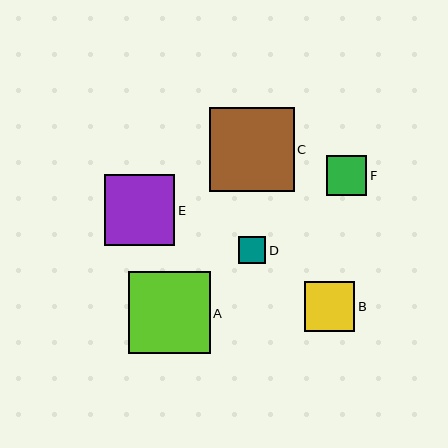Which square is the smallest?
Square D is the smallest with a size of approximately 27 pixels.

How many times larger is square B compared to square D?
Square B is approximately 1.9 times the size of square D.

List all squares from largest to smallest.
From largest to smallest: C, A, E, B, F, D.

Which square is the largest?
Square C is the largest with a size of approximately 84 pixels.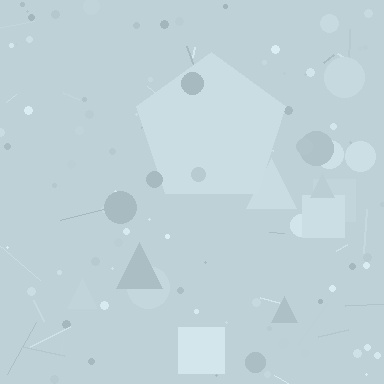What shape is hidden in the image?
A pentagon is hidden in the image.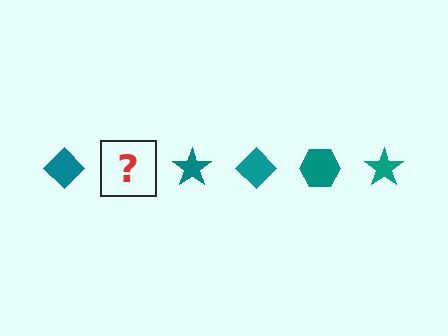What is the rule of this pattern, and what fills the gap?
The rule is that the pattern cycles through diamond, hexagon, star shapes in teal. The gap should be filled with a teal hexagon.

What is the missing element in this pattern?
The missing element is a teal hexagon.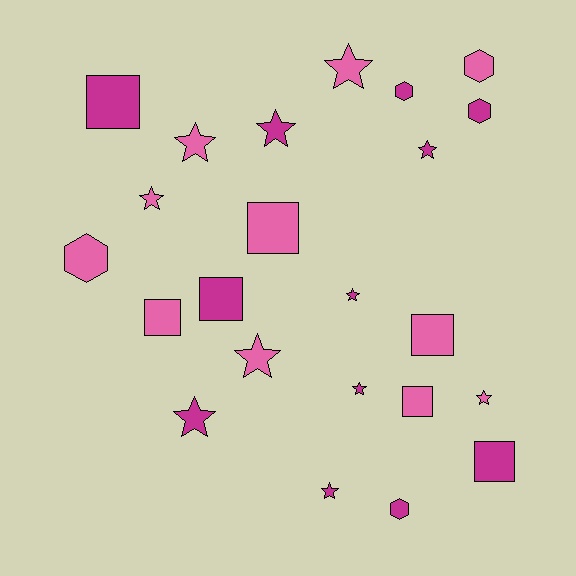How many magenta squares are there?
There are 3 magenta squares.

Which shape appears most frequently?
Star, with 11 objects.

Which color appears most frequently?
Magenta, with 12 objects.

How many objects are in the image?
There are 23 objects.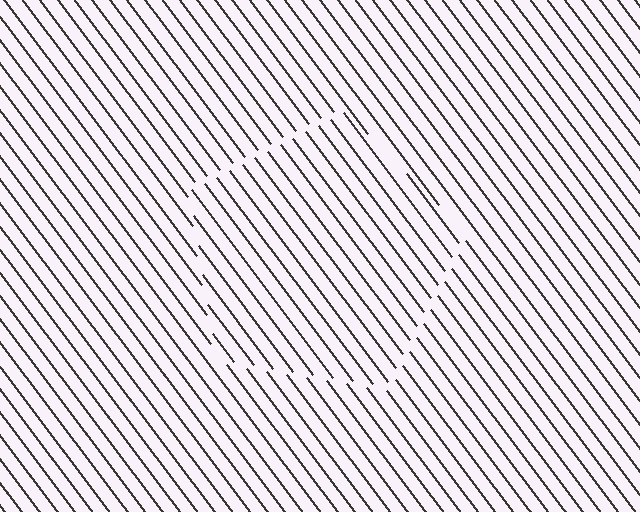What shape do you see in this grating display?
An illusory pentagon. The interior of the shape contains the same grating, shifted by half a period — the contour is defined by the phase discontinuity where line-ends from the inner and outer gratings abut.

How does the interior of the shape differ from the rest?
The interior of the shape contains the same grating, shifted by half a period — the contour is defined by the phase discontinuity where line-ends from the inner and outer gratings abut.